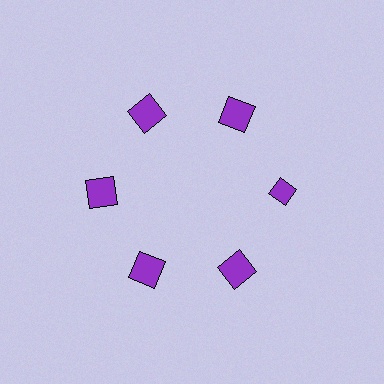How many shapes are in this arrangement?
There are 6 shapes arranged in a ring pattern.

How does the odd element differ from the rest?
It has a different shape: diamond instead of square.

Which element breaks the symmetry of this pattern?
The purple diamond at roughly the 3 o'clock position breaks the symmetry. All other shapes are purple squares.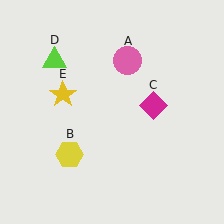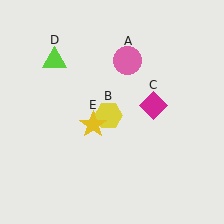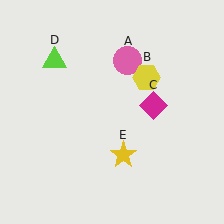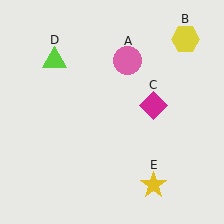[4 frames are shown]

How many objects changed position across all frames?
2 objects changed position: yellow hexagon (object B), yellow star (object E).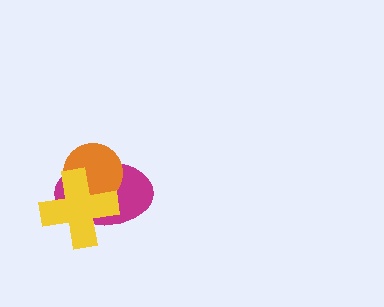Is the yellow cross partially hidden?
No, no other shape covers it.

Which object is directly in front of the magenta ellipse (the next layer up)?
The orange circle is directly in front of the magenta ellipse.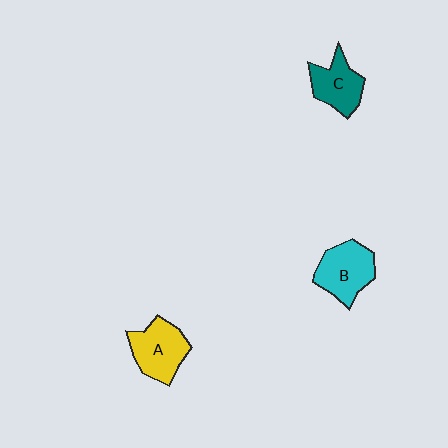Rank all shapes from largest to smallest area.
From largest to smallest: B (cyan), A (yellow), C (teal).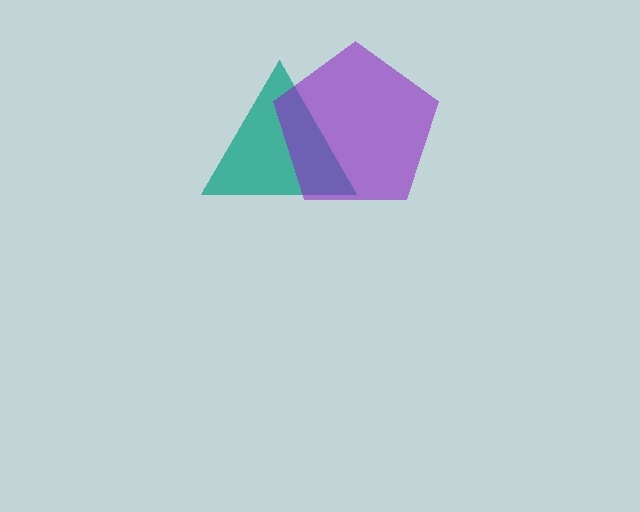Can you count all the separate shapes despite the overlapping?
Yes, there are 2 separate shapes.